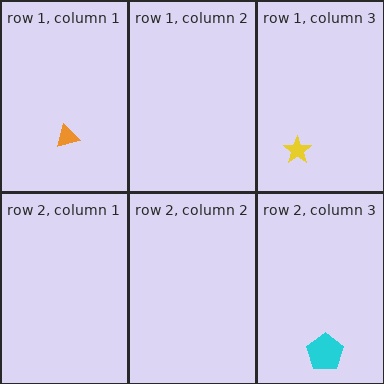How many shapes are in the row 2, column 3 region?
1.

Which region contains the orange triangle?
The row 1, column 1 region.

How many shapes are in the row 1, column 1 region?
1.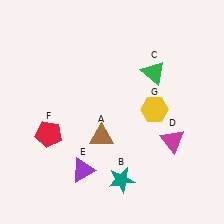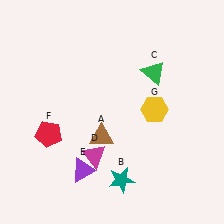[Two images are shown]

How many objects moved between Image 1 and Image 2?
1 object moved between the two images.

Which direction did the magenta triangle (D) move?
The magenta triangle (D) moved left.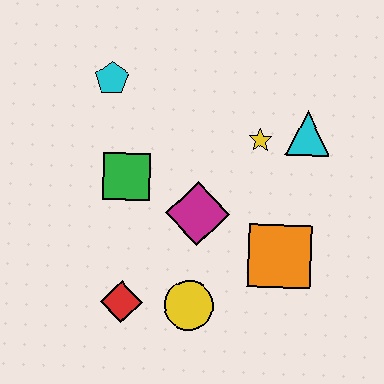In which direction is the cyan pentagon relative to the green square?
The cyan pentagon is above the green square.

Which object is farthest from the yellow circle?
The cyan pentagon is farthest from the yellow circle.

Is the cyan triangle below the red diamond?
No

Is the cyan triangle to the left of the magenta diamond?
No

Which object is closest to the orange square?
The magenta diamond is closest to the orange square.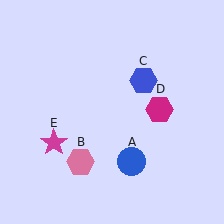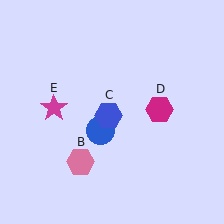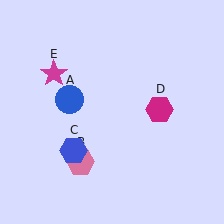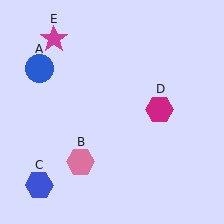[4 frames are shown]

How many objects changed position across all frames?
3 objects changed position: blue circle (object A), blue hexagon (object C), magenta star (object E).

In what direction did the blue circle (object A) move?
The blue circle (object A) moved up and to the left.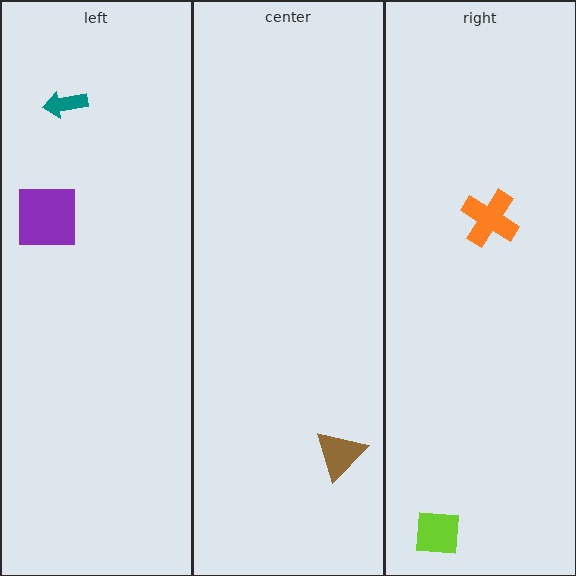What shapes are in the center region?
The brown triangle.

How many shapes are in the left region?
2.